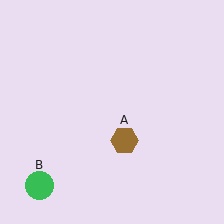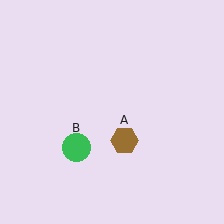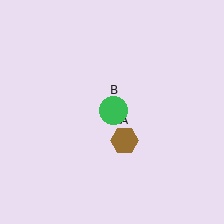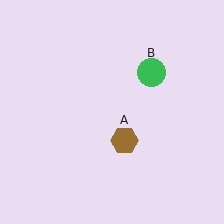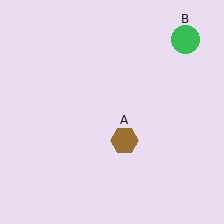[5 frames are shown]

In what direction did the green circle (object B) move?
The green circle (object B) moved up and to the right.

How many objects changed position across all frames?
1 object changed position: green circle (object B).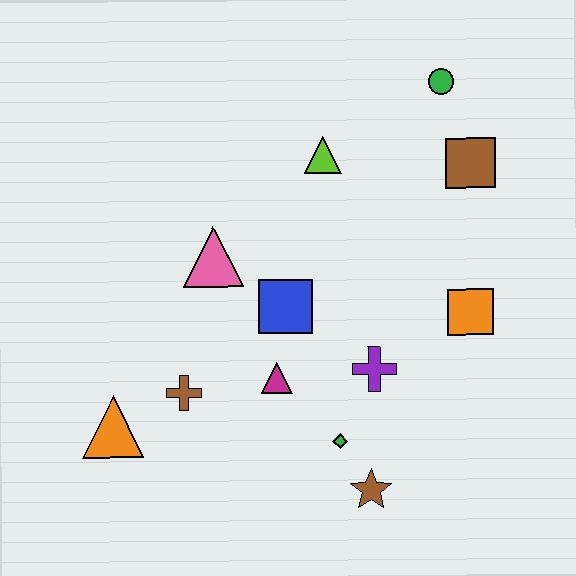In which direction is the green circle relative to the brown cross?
The green circle is above the brown cross.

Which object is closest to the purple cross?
The green diamond is closest to the purple cross.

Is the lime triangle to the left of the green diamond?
Yes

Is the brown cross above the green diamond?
Yes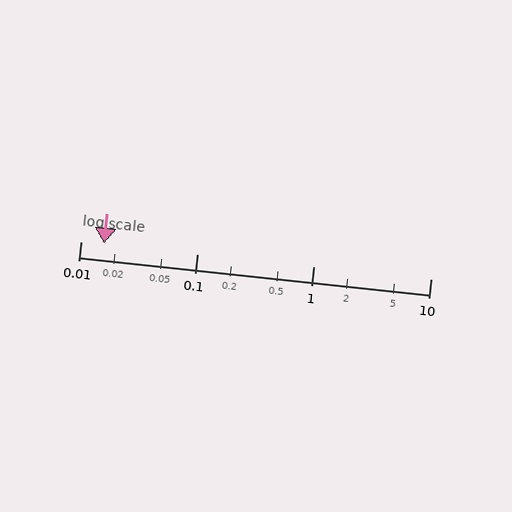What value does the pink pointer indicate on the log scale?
The pointer indicates approximately 0.016.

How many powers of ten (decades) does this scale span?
The scale spans 3 decades, from 0.01 to 10.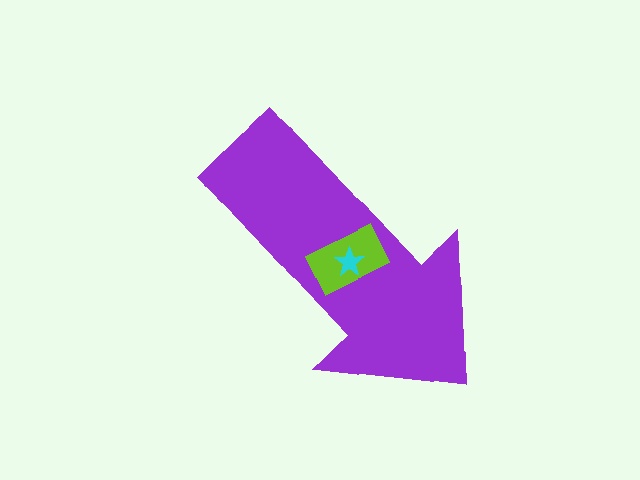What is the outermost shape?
The purple arrow.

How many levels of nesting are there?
3.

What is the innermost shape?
The cyan star.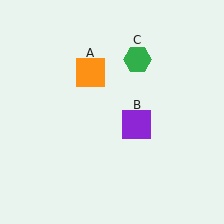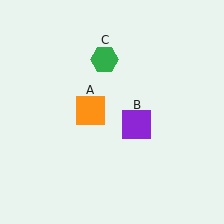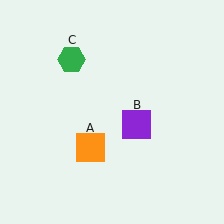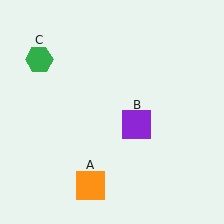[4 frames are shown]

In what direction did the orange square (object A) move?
The orange square (object A) moved down.